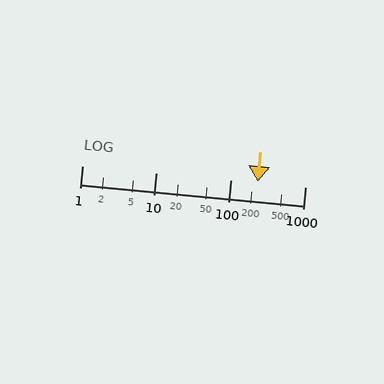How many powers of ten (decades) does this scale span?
The scale spans 3 decades, from 1 to 1000.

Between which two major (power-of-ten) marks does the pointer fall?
The pointer is between 100 and 1000.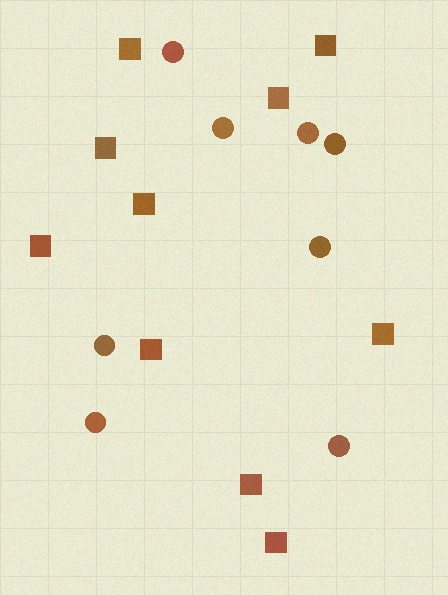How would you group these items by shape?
There are 2 groups: one group of circles (8) and one group of squares (10).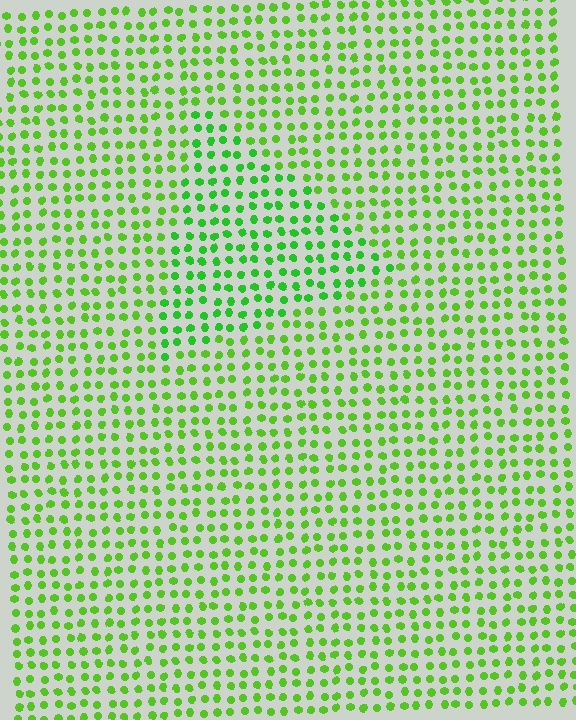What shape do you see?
I see a triangle.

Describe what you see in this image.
The image is filled with small lime elements in a uniform arrangement. A triangle-shaped region is visible where the elements are tinted to a slightly different hue, forming a subtle color boundary.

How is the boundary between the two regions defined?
The boundary is defined purely by a slight shift in hue (about 20 degrees). Spacing, size, and orientation are identical on both sides.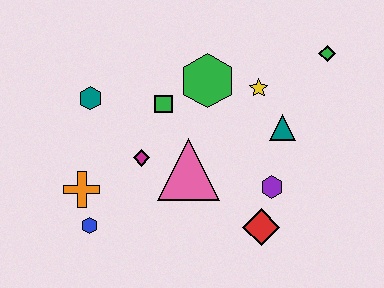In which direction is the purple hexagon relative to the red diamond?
The purple hexagon is above the red diamond.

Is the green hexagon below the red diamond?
No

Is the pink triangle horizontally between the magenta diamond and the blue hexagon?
No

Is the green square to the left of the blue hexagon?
No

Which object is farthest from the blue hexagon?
The green diamond is farthest from the blue hexagon.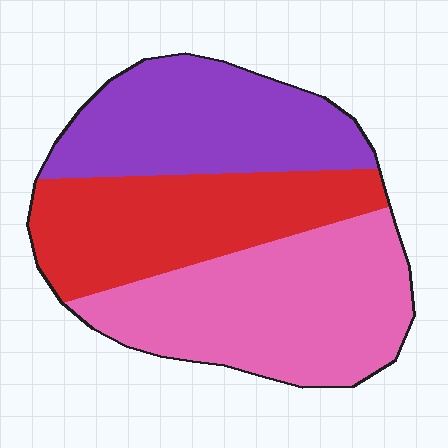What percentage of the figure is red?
Red takes up about one third (1/3) of the figure.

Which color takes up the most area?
Pink, at roughly 40%.